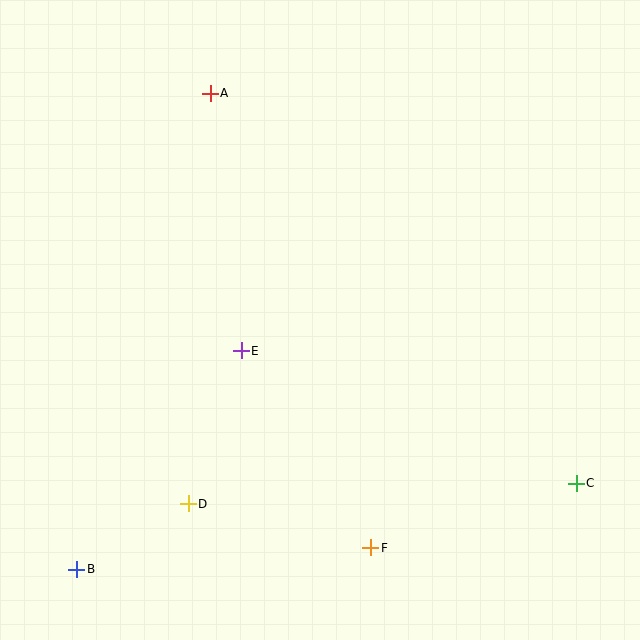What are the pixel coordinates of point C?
Point C is at (576, 483).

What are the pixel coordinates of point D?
Point D is at (188, 504).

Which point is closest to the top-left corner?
Point A is closest to the top-left corner.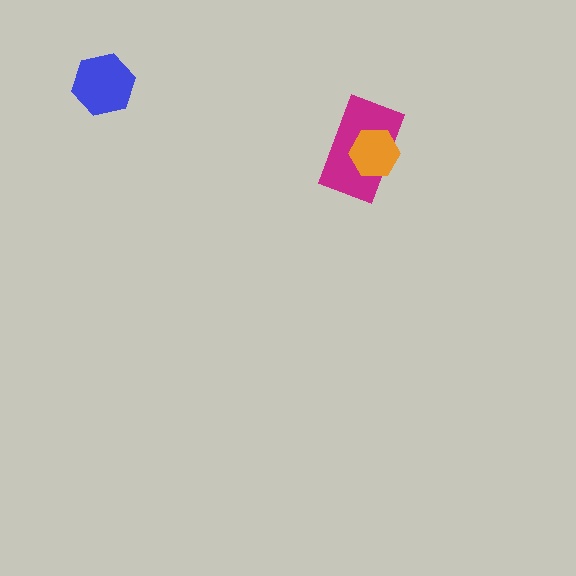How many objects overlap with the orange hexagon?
1 object overlaps with the orange hexagon.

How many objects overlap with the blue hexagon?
0 objects overlap with the blue hexagon.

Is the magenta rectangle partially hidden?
Yes, it is partially covered by another shape.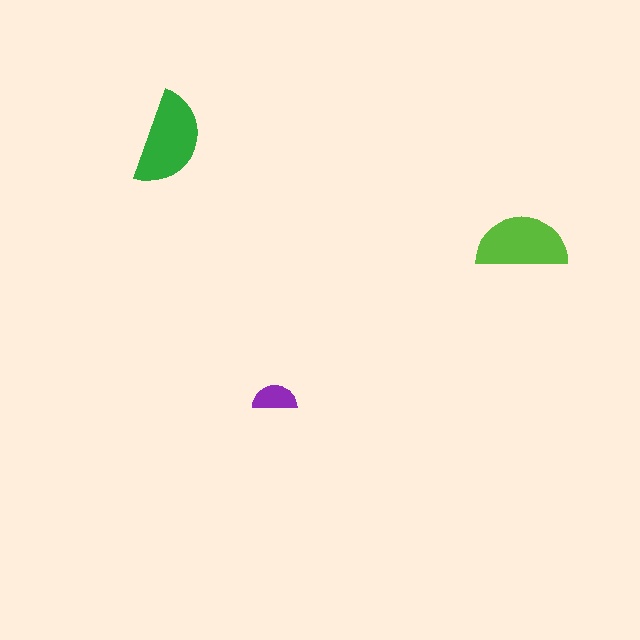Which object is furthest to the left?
The green semicircle is leftmost.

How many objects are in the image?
There are 3 objects in the image.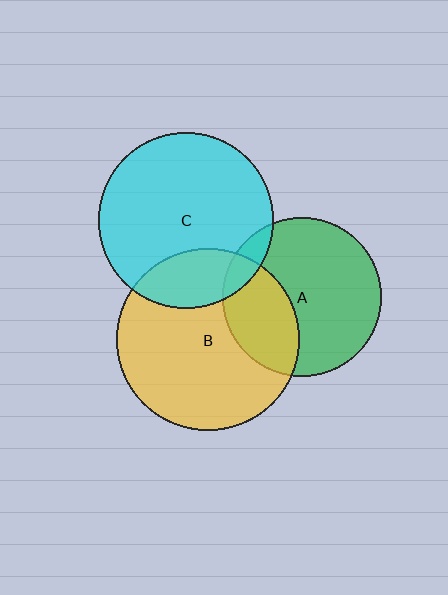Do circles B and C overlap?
Yes.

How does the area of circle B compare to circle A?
Approximately 1.3 times.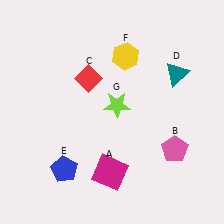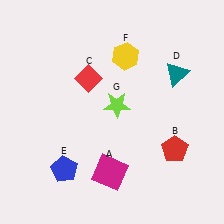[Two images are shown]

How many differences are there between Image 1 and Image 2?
There is 1 difference between the two images.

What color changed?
The pentagon (B) changed from pink in Image 1 to red in Image 2.